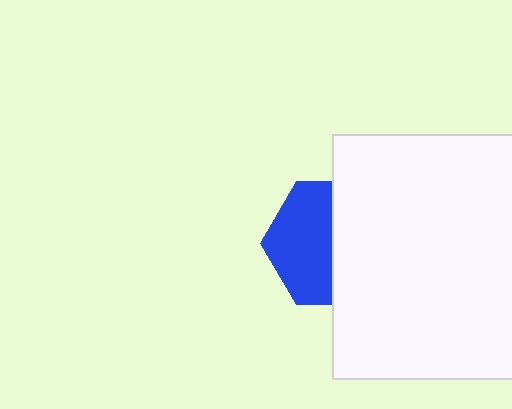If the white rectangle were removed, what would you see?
You would see the complete blue hexagon.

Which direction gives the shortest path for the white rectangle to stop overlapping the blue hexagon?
Moving right gives the shortest separation.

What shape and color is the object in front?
The object in front is a white rectangle.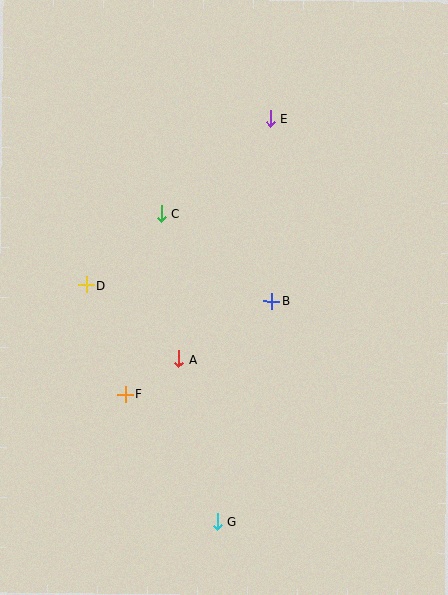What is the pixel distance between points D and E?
The distance between D and E is 248 pixels.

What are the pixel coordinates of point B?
Point B is at (272, 301).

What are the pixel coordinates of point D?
Point D is at (87, 285).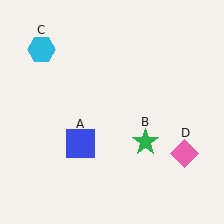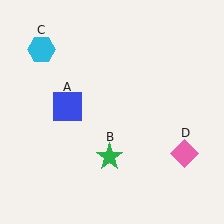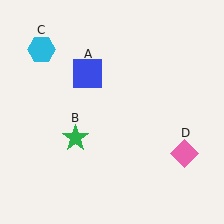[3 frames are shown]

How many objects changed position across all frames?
2 objects changed position: blue square (object A), green star (object B).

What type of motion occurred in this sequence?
The blue square (object A), green star (object B) rotated clockwise around the center of the scene.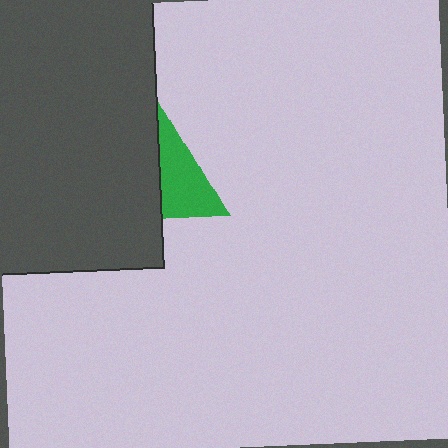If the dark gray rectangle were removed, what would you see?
You would see the complete green triangle.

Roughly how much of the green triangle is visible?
About half of it is visible (roughly 49%).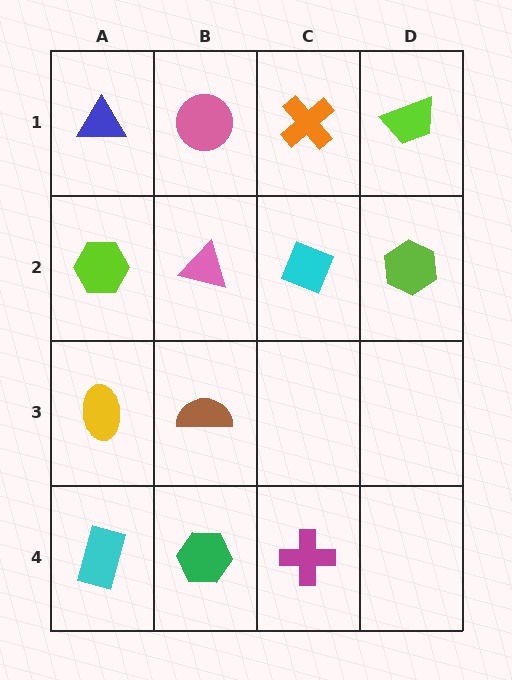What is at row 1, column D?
A lime trapezoid.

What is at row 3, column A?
A yellow ellipse.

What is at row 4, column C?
A magenta cross.